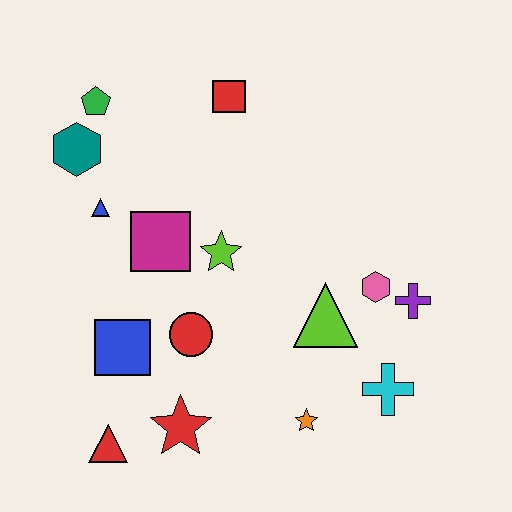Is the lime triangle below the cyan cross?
No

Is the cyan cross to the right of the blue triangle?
Yes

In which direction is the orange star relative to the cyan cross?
The orange star is to the left of the cyan cross.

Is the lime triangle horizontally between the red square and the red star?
No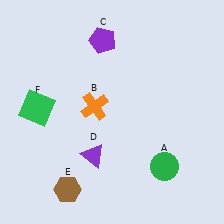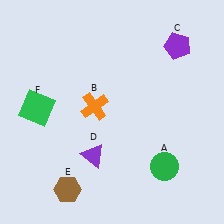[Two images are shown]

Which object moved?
The purple pentagon (C) moved right.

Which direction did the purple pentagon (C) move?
The purple pentagon (C) moved right.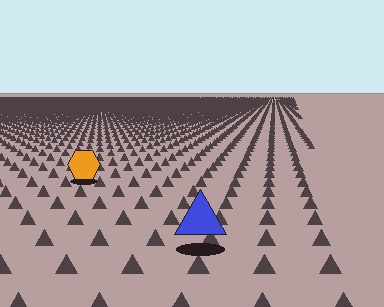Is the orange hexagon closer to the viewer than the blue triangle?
No. The blue triangle is closer — you can tell from the texture gradient: the ground texture is coarser near it.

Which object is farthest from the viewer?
The orange hexagon is farthest from the viewer. It appears smaller and the ground texture around it is denser.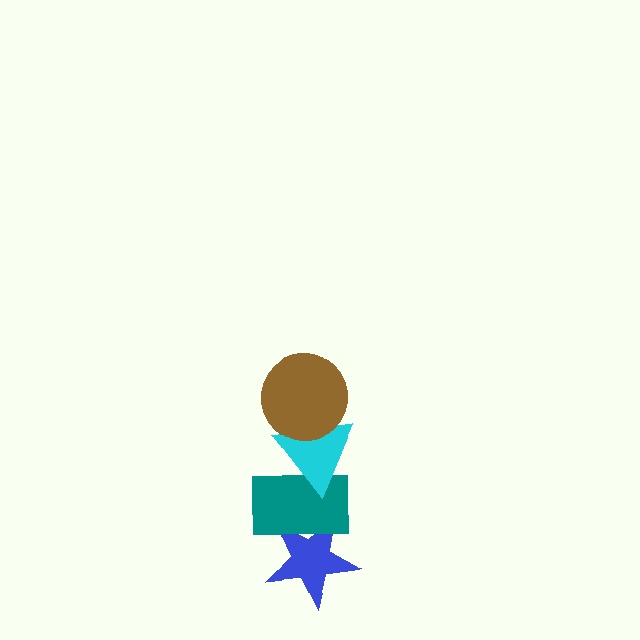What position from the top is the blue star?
The blue star is 4th from the top.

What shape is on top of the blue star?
The teal rectangle is on top of the blue star.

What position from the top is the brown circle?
The brown circle is 1st from the top.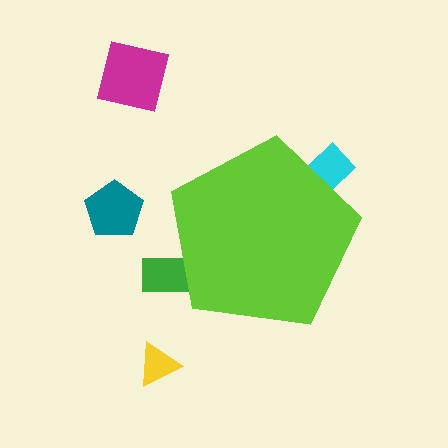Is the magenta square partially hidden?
No, the magenta square is fully visible.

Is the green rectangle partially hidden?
Yes, the green rectangle is partially hidden behind the lime pentagon.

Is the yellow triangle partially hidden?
No, the yellow triangle is fully visible.